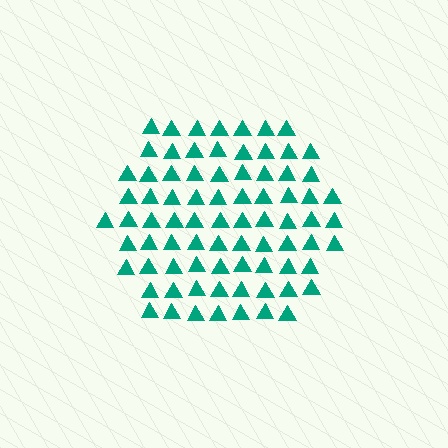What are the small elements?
The small elements are triangles.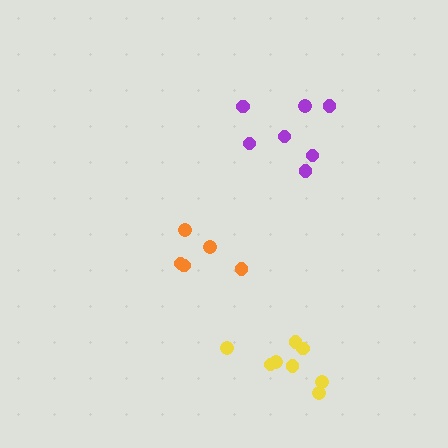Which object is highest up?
The purple cluster is topmost.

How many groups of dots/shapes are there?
There are 3 groups.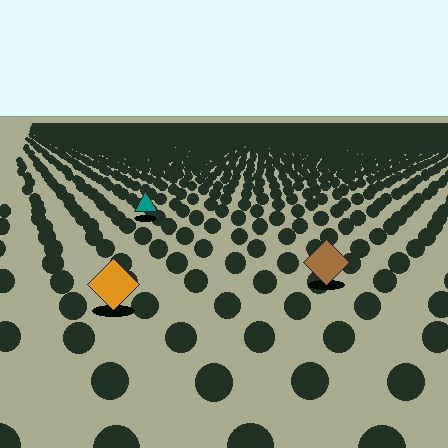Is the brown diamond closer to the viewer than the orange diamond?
No. The orange diamond is closer — you can tell from the texture gradient: the ground texture is coarser near it.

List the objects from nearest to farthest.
From nearest to farthest: the orange diamond, the brown diamond, the teal triangle.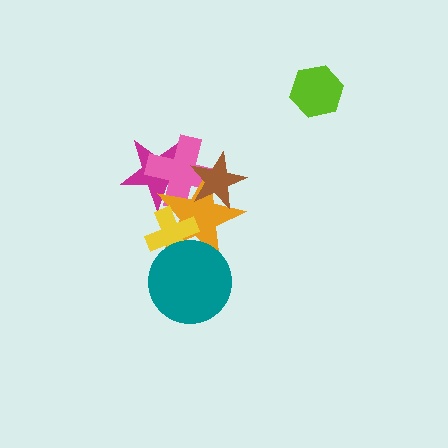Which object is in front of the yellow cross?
The teal circle is in front of the yellow cross.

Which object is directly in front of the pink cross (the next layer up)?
The orange star is directly in front of the pink cross.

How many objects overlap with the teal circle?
2 objects overlap with the teal circle.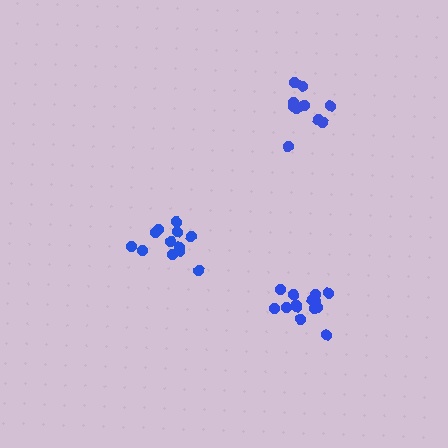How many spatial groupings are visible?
There are 3 spatial groupings.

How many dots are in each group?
Group 1: 14 dots, Group 2: 10 dots, Group 3: 12 dots (36 total).